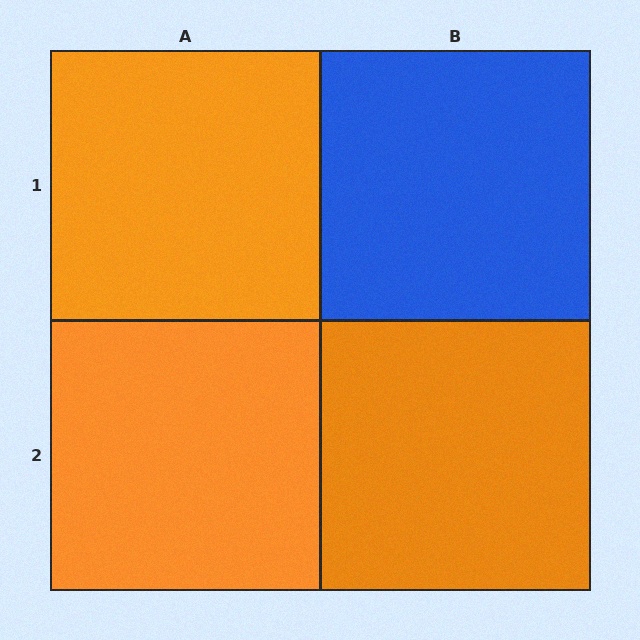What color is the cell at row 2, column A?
Orange.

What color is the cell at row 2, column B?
Orange.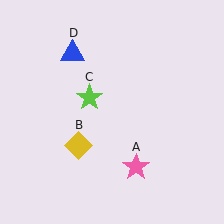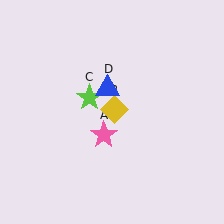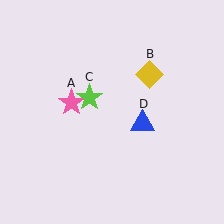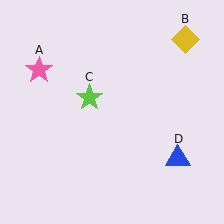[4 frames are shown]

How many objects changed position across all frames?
3 objects changed position: pink star (object A), yellow diamond (object B), blue triangle (object D).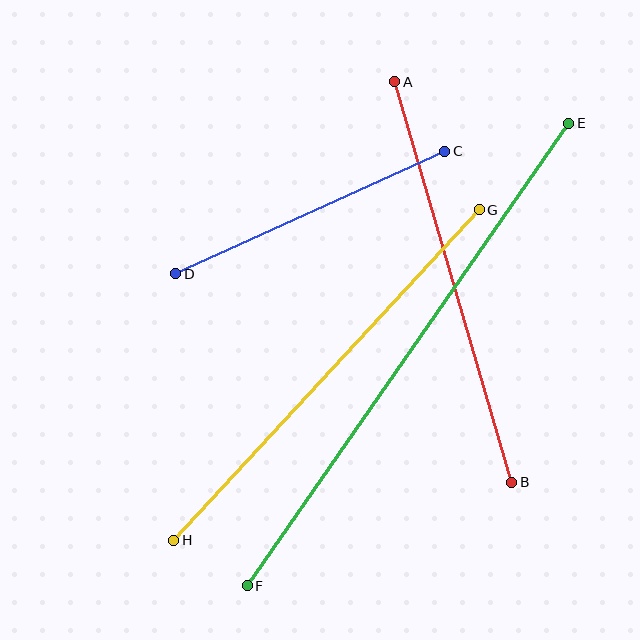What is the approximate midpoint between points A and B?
The midpoint is at approximately (453, 282) pixels.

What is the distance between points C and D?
The distance is approximately 296 pixels.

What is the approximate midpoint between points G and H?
The midpoint is at approximately (327, 375) pixels.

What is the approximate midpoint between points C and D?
The midpoint is at approximately (310, 212) pixels.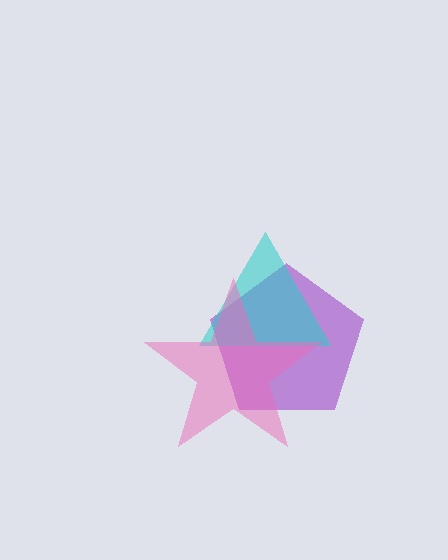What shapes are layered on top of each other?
The layered shapes are: a purple pentagon, a cyan triangle, a pink star.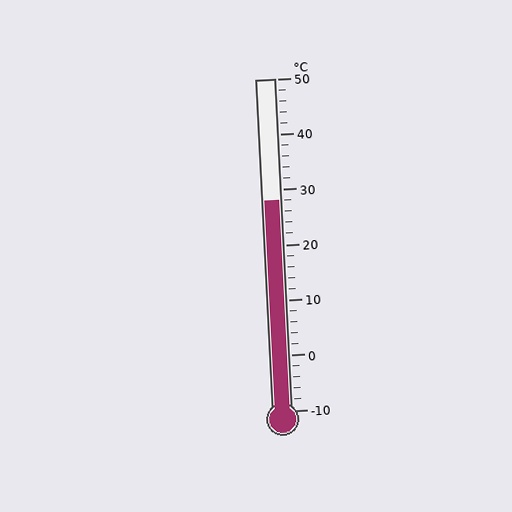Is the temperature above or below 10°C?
The temperature is above 10°C.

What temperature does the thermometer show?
The thermometer shows approximately 28°C.